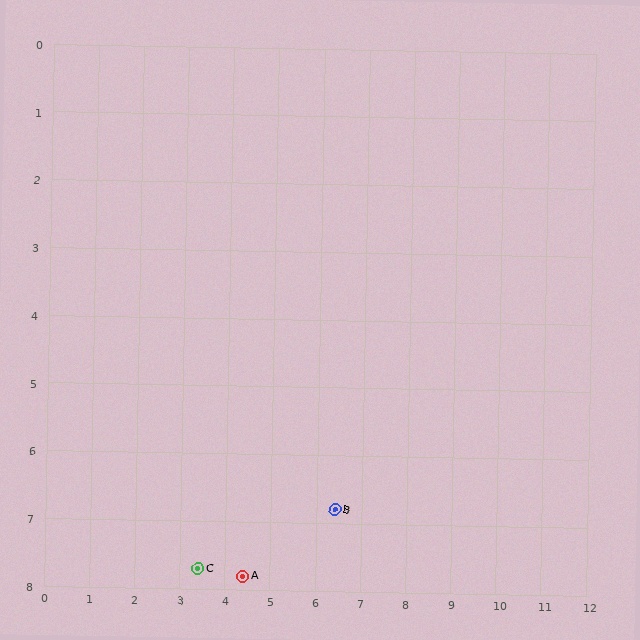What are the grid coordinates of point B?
Point B is at approximately (6.4, 6.8).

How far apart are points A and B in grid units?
Points A and B are about 2.2 grid units apart.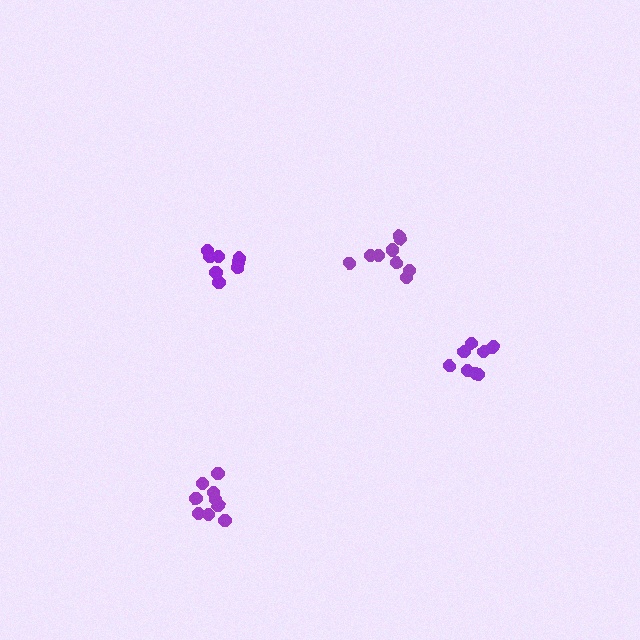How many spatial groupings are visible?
There are 4 spatial groupings.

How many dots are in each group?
Group 1: 9 dots, Group 2: 9 dots, Group 3: 8 dots, Group 4: 8 dots (34 total).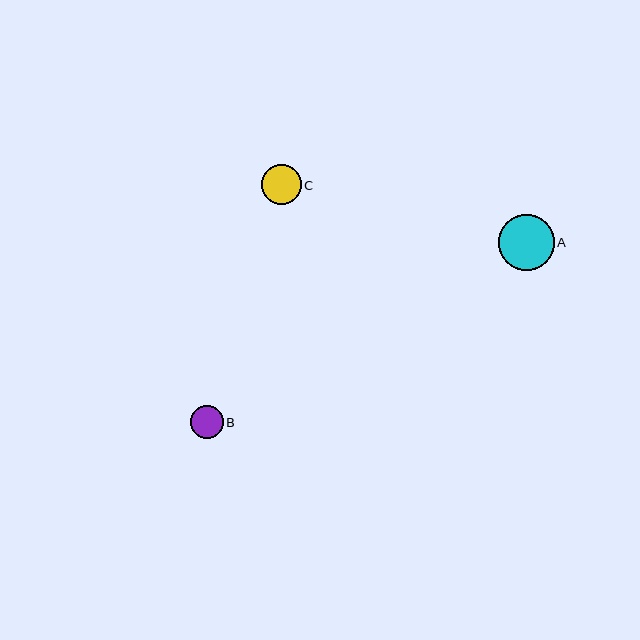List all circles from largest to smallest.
From largest to smallest: A, C, B.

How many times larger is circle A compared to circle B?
Circle A is approximately 1.7 times the size of circle B.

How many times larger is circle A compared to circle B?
Circle A is approximately 1.7 times the size of circle B.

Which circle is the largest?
Circle A is the largest with a size of approximately 55 pixels.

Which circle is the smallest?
Circle B is the smallest with a size of approximately 33 pixels.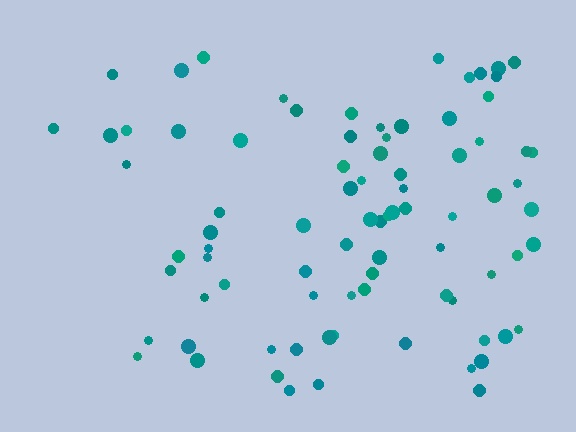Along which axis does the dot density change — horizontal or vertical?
Horizontal.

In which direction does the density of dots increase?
From left to right, with the right side densest.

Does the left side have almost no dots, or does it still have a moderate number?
Still a moderate number, just noticeably fewer than the right.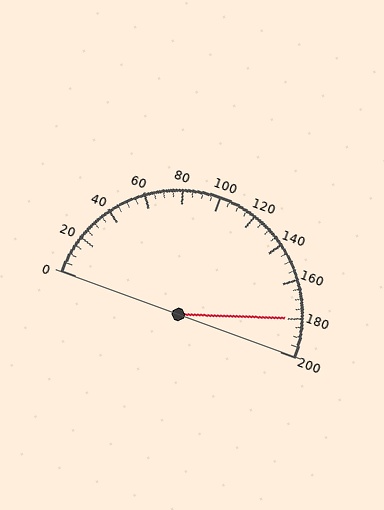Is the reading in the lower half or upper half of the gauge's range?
The reading is in the upper half of the range (0 to 200).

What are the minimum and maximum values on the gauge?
The gauge ranges from 0 to 200.